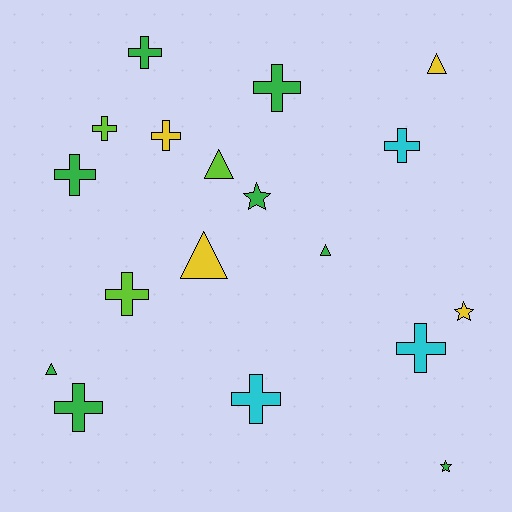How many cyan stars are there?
There are no cyan stars.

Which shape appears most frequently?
Cross, with 10 objects.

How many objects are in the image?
There are 18 objects.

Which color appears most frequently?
Green, with 8 objects.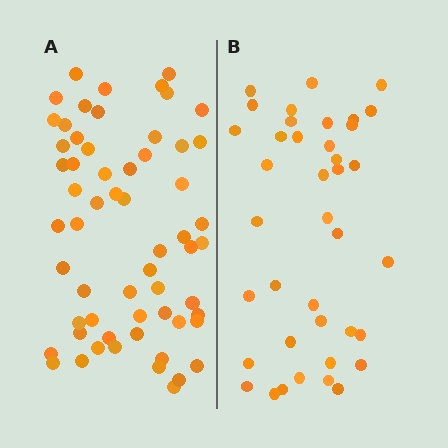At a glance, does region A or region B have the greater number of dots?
Region A (the left region) has more dots.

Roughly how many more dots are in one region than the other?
Region A has approximately 20 more dots than region B.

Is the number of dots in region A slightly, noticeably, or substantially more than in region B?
Region A has substantially more. The ratio is roughly 1.5 to 1.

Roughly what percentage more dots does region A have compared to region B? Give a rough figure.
About 55% more.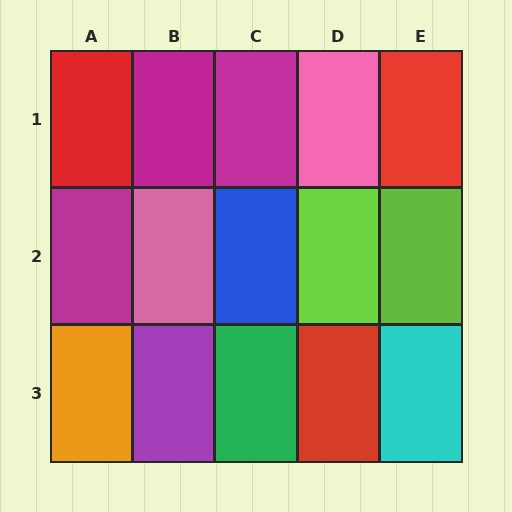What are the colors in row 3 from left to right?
Orange, purple, green, red, cyan.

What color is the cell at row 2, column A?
Magenta.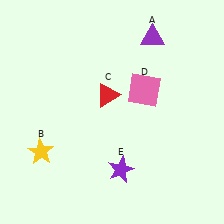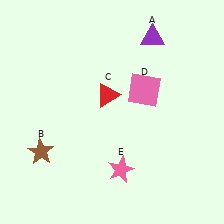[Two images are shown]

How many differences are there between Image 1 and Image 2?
There are 2 differences between the two images.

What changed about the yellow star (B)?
In Image 1, B is yellow. In Image 2, it changed to brown.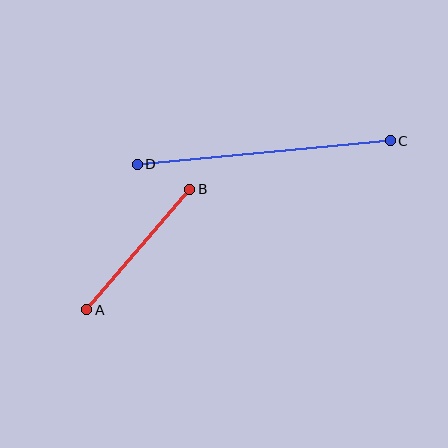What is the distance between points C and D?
The distance is approximately 254 pixels.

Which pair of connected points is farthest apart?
Points C and D are farthest apart.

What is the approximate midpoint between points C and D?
The midpoint is at approximately (264, 152) pixels.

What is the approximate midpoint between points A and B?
The midpoint is at approximately (138, 250) pixels.